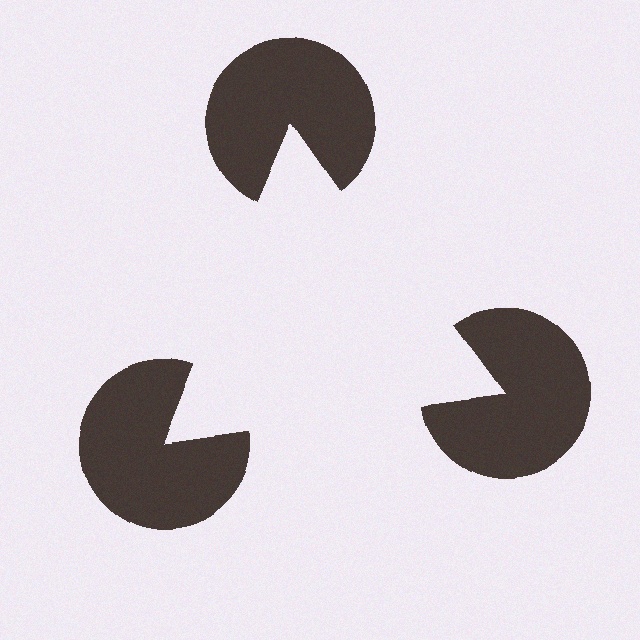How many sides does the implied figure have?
3 sides.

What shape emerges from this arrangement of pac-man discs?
An illusory triangle — its edges are inferred from the aligned wedge cuts in the pac-man discs, not physically drawn.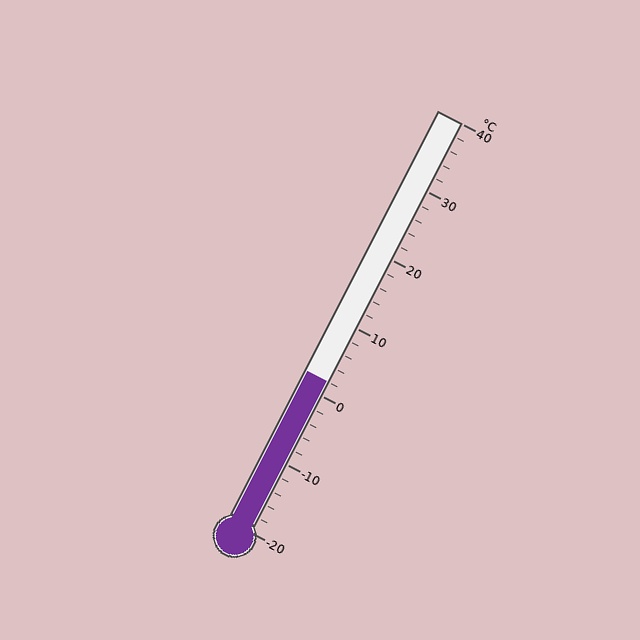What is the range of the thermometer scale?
The thermometer scale ranges from -20°C to 40°C.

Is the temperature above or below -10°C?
The temperature is above -10°C.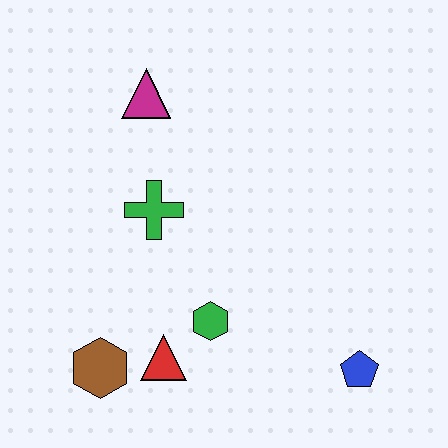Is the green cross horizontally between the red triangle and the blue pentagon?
No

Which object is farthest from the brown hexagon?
The magenta triangle is farthest from the brown hexagon.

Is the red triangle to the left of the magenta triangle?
No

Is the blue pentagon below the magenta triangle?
Yes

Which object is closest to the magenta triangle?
The green cross is closest to the magenta triangle.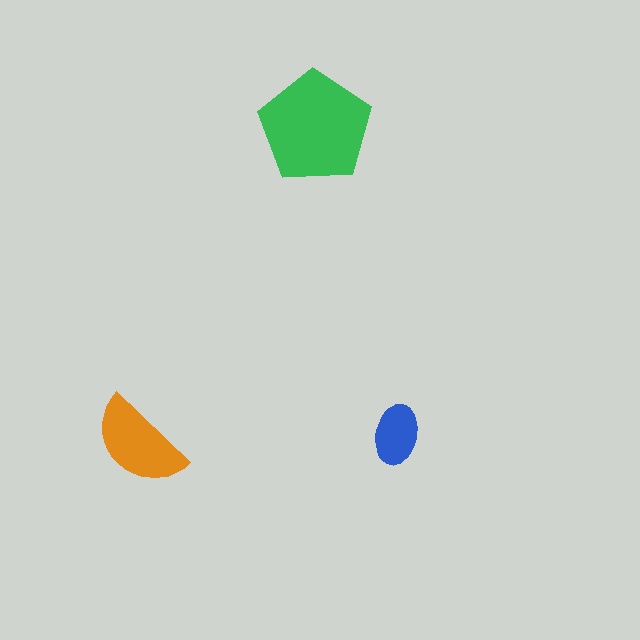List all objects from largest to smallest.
The green pentagon, the orange semicircle, the blue ellipse.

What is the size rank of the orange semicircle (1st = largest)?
2nd.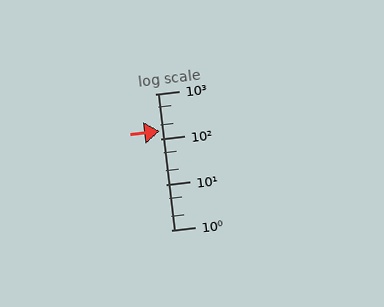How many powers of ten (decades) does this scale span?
The scale spans 3 decades, from 1 to 1000.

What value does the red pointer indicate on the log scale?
The pointer indicates approximately 150.